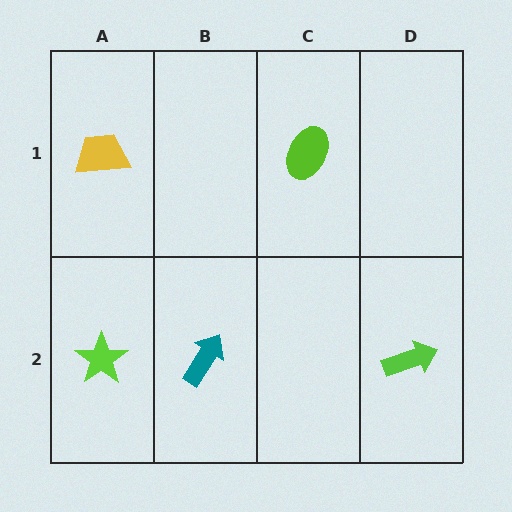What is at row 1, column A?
A yellow trapezoid.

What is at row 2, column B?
A teal arrow.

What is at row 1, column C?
A lime ellipse.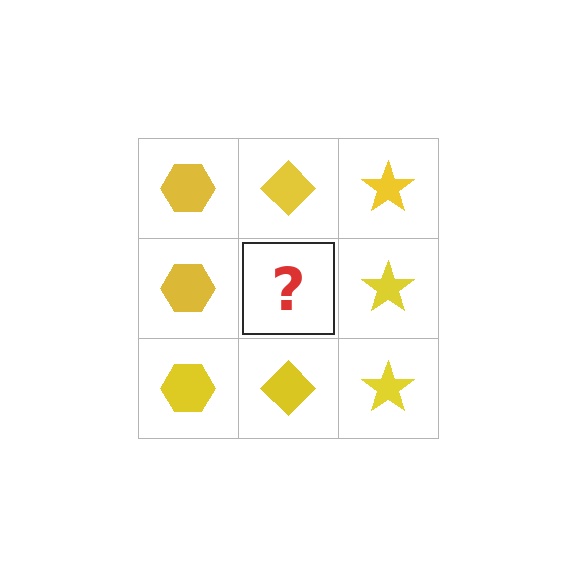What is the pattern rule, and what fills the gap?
The rule is that each column has a consistent shape. The gap should be filled with a yellow diamond.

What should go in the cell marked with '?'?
The missing cell should contain a yellow diamond.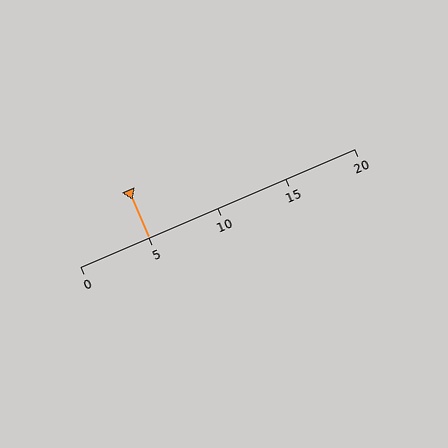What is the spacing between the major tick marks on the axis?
The major ticks are spaced 5 apart.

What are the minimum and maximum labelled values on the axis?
The axis runs from 0 to 20.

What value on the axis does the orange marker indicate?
The marker indicates approximately 5.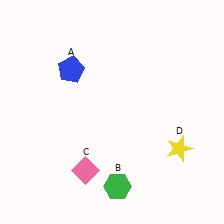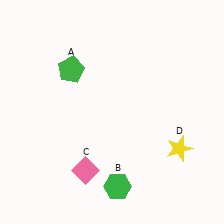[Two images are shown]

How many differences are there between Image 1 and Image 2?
There is 1 difference between the two images.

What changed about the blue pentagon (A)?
In Image 1, A is blue. In Image 2, it changed to green.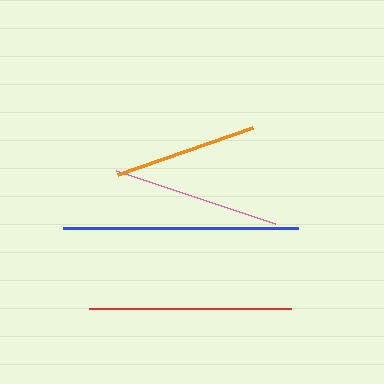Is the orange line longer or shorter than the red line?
The red line is longer than the orange line.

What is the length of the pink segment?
The pink segment is approximately 168 pixels long.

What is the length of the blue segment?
The blue segment is approximately 235 pixels long.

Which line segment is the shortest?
The orange line is the shortest at approximately 143 pixels.